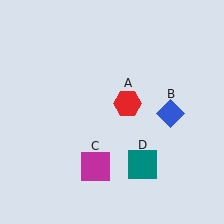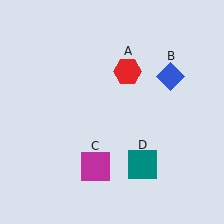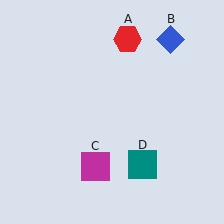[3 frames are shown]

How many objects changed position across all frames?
2 objects changed position: red hexagon (object A), blue diamond (object B).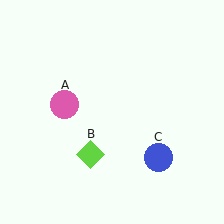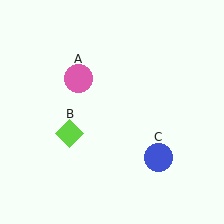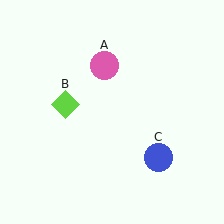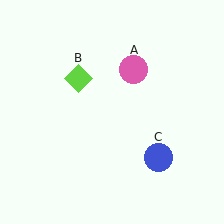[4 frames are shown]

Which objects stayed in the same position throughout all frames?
Blue circle (object C) remained stationary.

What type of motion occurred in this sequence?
The pink circle (object A), lime diamond (object B) rotated clockwise around the center of the scene.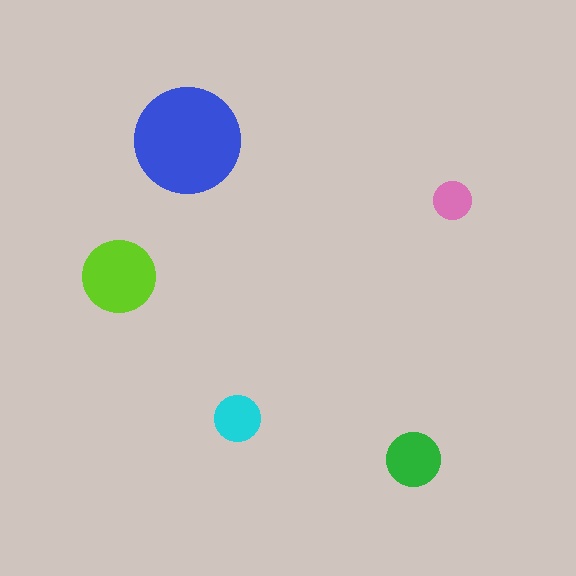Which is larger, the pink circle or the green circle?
The green one.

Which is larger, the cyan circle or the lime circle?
The lime one.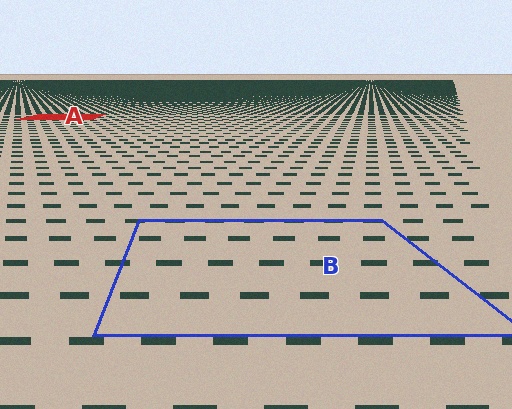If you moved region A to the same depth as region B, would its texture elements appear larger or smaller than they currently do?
They would appear larger. At a closer depth, the same texture elements are projected at a bigger on-screen size.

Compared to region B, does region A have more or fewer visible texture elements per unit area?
Region A has more texture elements per unit area — they are packed more densely because it is farther away.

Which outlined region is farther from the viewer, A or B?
Region A is farther from the viewer — the texture elements inside it appear smaller and more densely packed.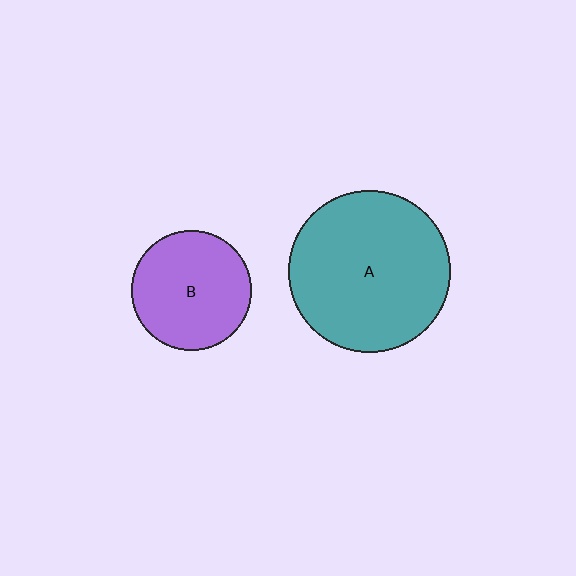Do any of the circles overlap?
No, none of the circles overlap.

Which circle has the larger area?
Circle A (teal).